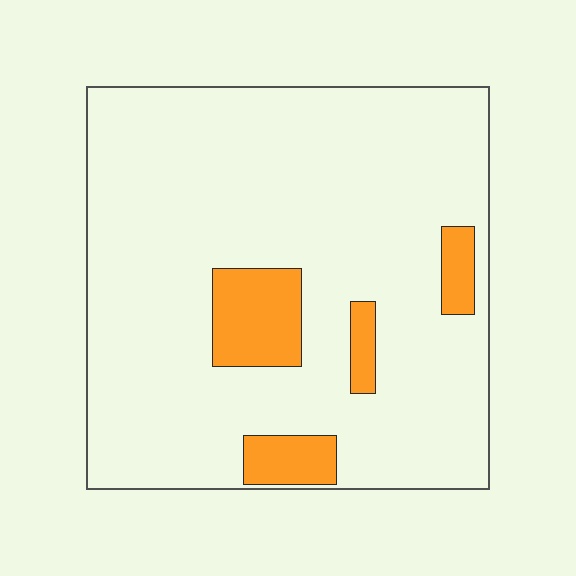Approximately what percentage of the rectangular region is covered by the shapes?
Approximately 10%.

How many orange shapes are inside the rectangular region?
4.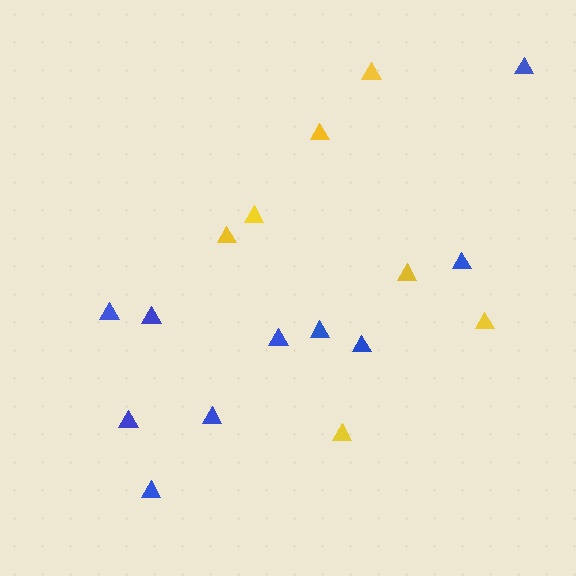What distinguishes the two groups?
There are 2 groups: one group of yellow triangles (7) and one group of blue triangles (10).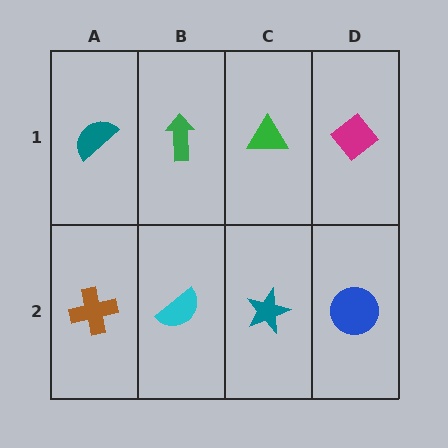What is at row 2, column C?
A teal star.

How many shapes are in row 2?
4 shapes.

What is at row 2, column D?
A blue circle.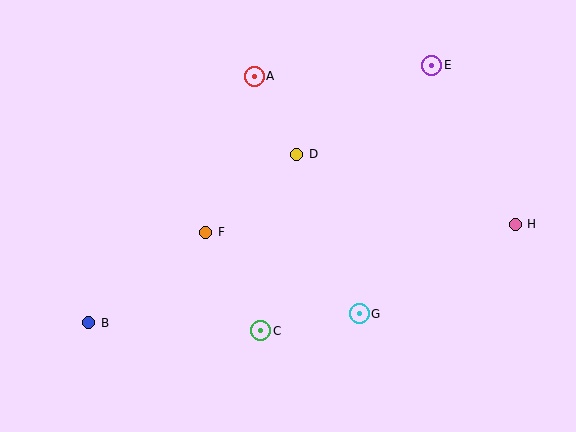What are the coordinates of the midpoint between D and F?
The midpoint between D and F is at (251, 193).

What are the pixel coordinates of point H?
Point H is at (515, 225).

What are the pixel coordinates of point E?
Point E is at (432, 65).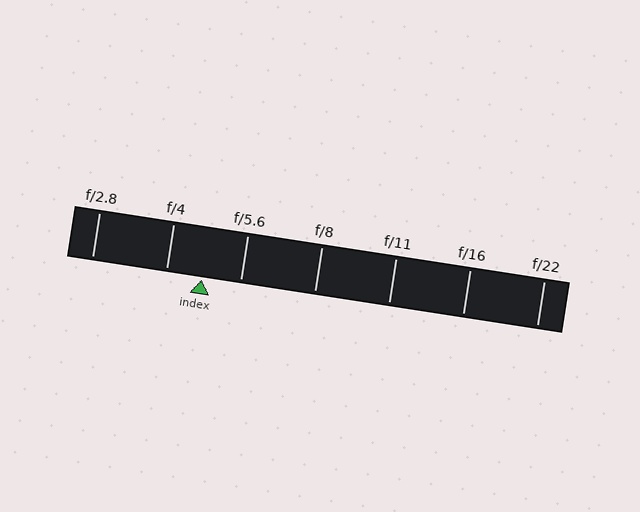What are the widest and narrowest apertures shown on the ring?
The widest aperture shown is f/2.8 and the narrowest is f/22.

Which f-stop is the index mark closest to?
The index mark is closest to f/4.